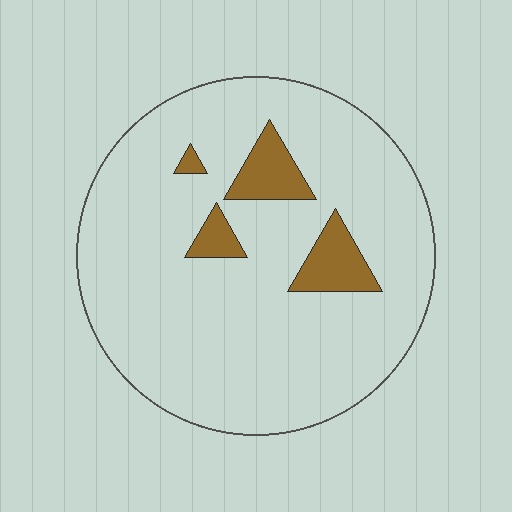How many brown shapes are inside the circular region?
4.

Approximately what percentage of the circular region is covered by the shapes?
Approximately 10%.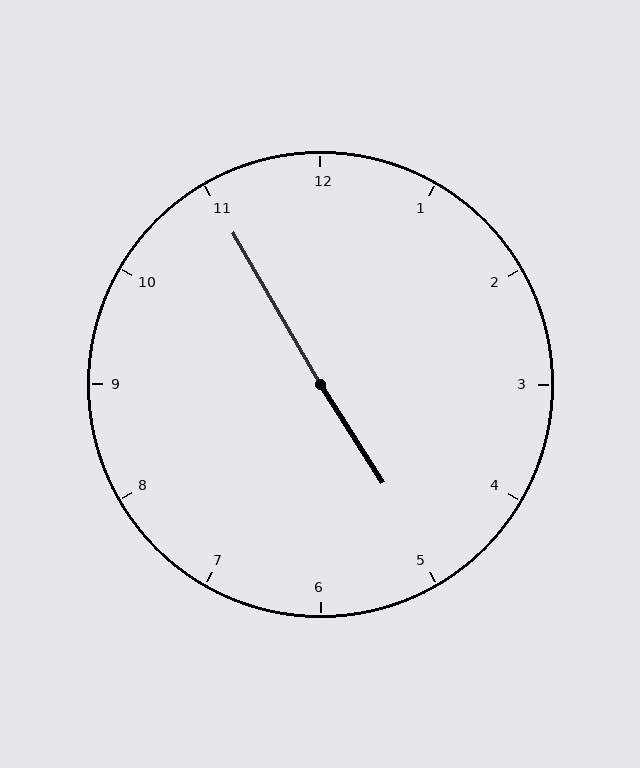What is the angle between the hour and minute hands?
Approximately 178 degrees.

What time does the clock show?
4:55.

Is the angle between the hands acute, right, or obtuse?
It is obtuse.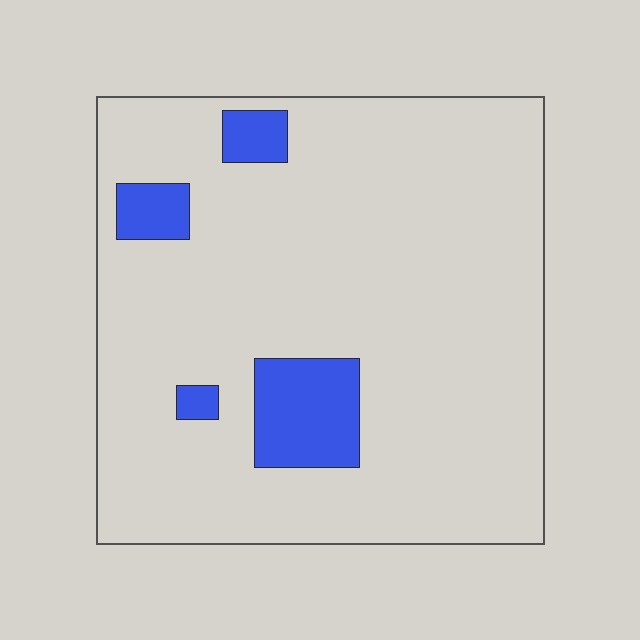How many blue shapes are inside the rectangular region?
4.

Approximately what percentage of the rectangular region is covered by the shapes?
Approximately 10%.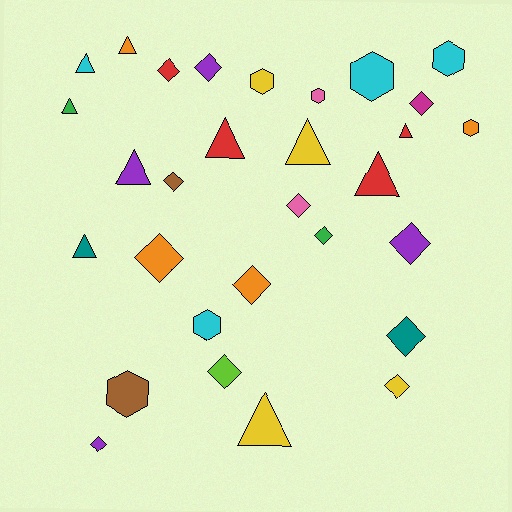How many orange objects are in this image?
There are 4 orange objects.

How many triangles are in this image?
There are 10 triangles.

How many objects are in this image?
There are 30 objects.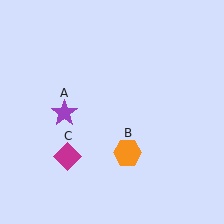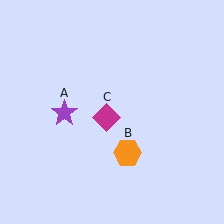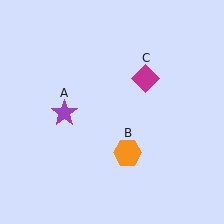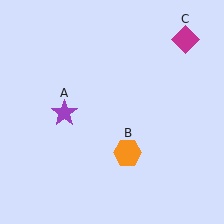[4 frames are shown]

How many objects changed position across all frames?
1 object changed position: magenta diamond (object C).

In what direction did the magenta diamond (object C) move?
The magenta diamond (object C) moved up and to the right.